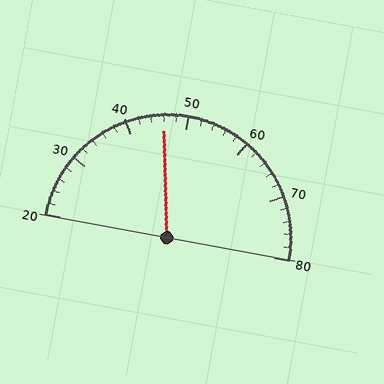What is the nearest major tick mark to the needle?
The nearest major tick mark is 50.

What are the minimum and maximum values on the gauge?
The gauge ranges from 20 to 80.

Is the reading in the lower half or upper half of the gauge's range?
The reading is in the lower half of the range (20 to 80).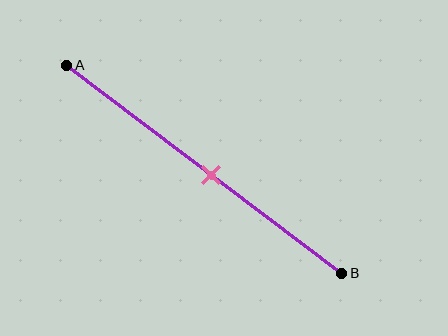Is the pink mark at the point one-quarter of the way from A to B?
No, the mark is at about 55% from A, not at the 25% one-quarter point.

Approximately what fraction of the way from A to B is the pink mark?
The pink mark is approximately 55% of the way from A to B.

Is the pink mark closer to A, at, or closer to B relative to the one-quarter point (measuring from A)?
The pink mark is closer to point B than the one-quarter point of segment AB.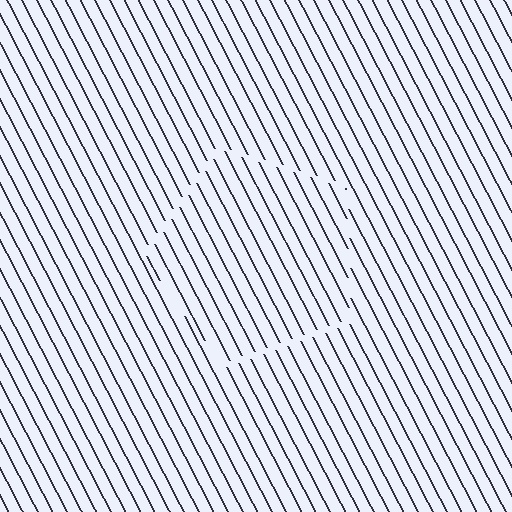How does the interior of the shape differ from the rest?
The interior of the shape contains the same grating, shifted by half a period — the contour is defined by the phase discontinuity where line-ends from the inner and outer gratings abut.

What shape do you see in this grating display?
An illusory pentagon. The interior of the shape contains the same grating, shifted by half a period — the contour is defined by the phase discontinuity where line-ends from the inner and outer gratings abut.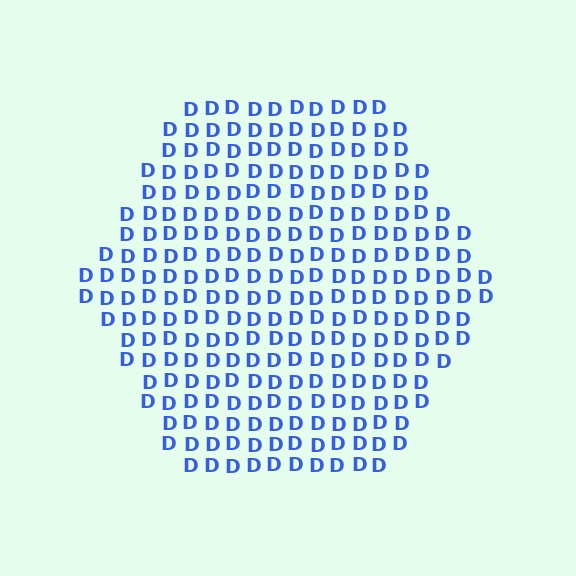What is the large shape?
The large shape is a hexagon.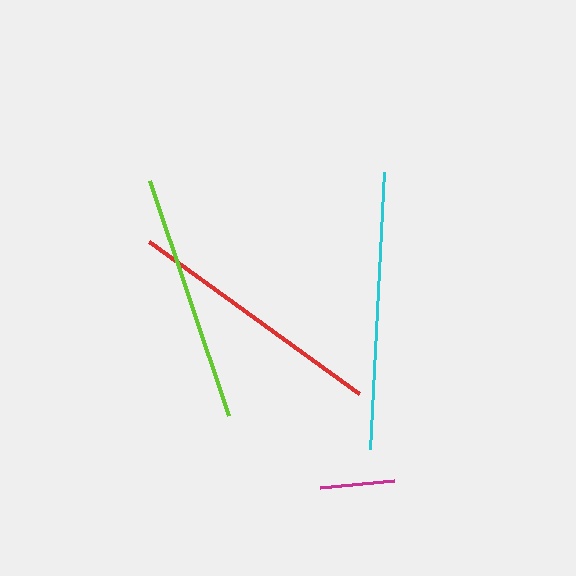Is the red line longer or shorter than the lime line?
The red line is longer than the lime line.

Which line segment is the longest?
The cyan line is the longest at approximately 278 pixels.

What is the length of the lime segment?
The lime segment is approximately 248 pixels long.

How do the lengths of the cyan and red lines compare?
The cyan and red lines are approximately the same length.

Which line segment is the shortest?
The magenta line is the shortest at approximately 74 pixels.